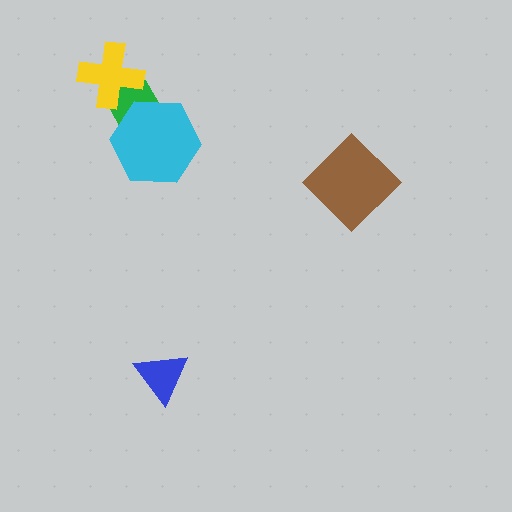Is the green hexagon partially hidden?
Yes, it is partially covered by another shape.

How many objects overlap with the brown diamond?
0 objects overlap with the brown diamond.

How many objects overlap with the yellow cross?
1 object overlaps with the yellow cross.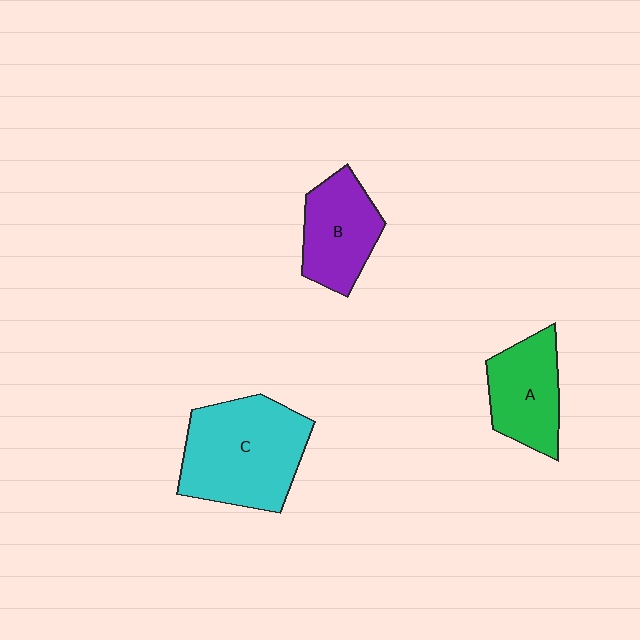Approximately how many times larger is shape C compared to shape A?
Approximately 1.6 times.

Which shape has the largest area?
Shape C (cyan).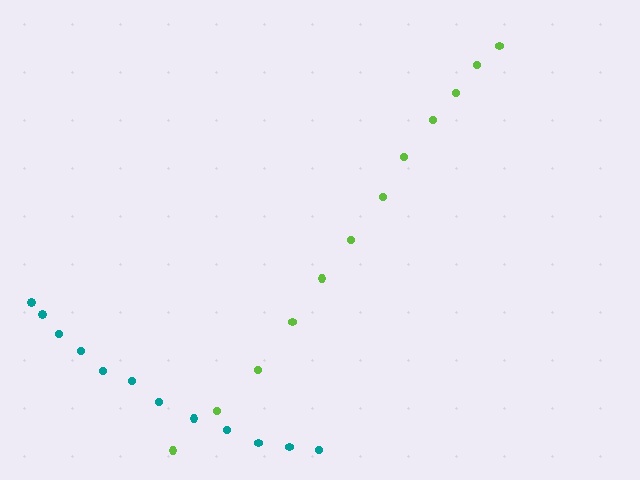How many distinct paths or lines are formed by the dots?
There are 2 distinct paths.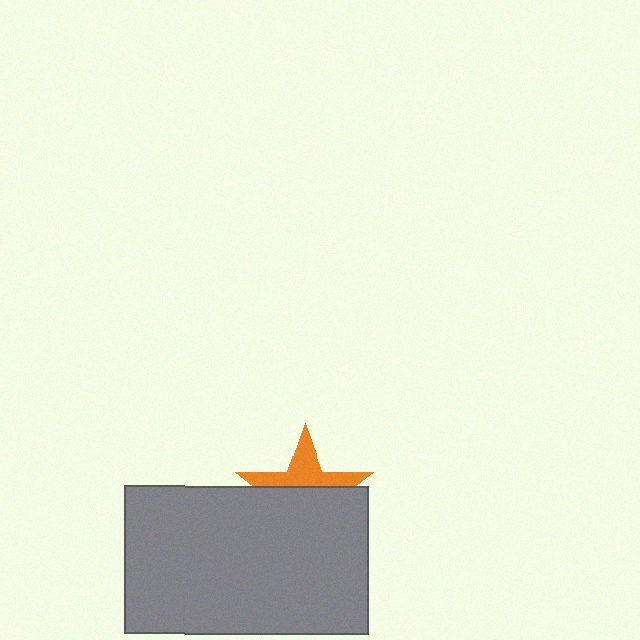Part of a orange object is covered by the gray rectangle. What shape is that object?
It is a star.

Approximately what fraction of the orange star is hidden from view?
Roughly 59% of the orange star is hidden behind the gray rectangle.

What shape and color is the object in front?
The object in front is a gray rectangle.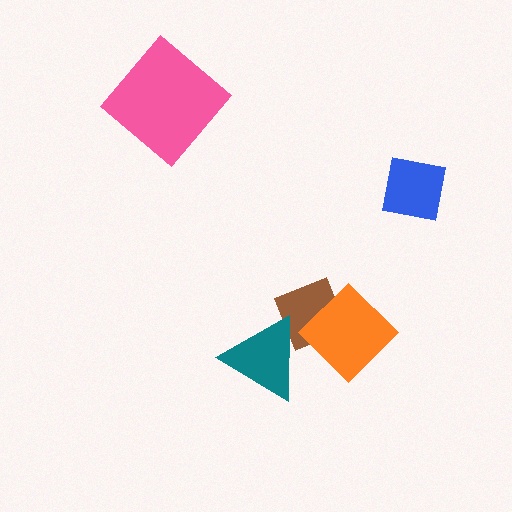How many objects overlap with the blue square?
0 objects overlap with the blue square.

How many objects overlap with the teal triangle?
2 objects overlap with the teal triangle.